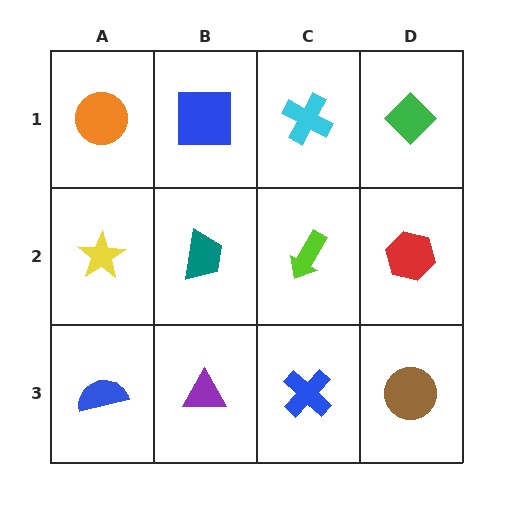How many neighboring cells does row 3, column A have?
2.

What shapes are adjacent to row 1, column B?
A teal trapezoid (row 2, column B), an orange circle (row 1, column A), a cyan cross (row 1, column C).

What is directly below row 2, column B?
A purple triangle.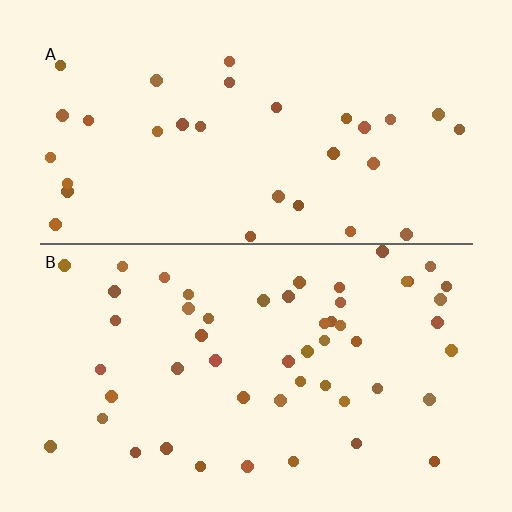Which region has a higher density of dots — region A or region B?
B (the bottom).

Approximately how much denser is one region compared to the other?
Approximately 1.7× — region B over region A.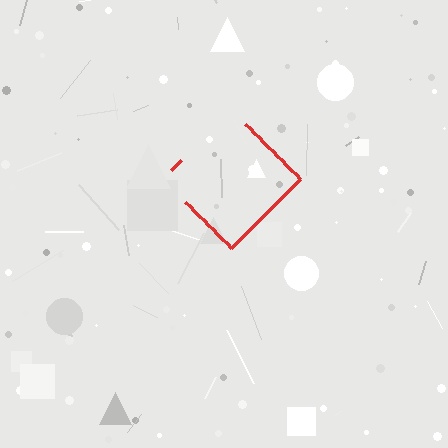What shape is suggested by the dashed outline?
The dashed outline suggests a diamond.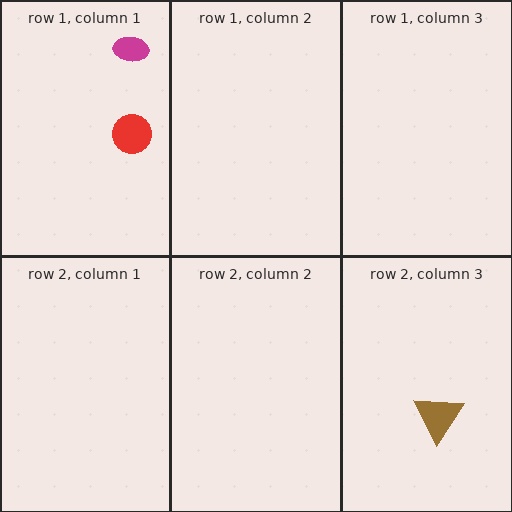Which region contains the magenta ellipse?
The row 1, column 1 region.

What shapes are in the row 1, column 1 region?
The magenta ellipse, the red circle.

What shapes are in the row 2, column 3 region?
The brown triangle.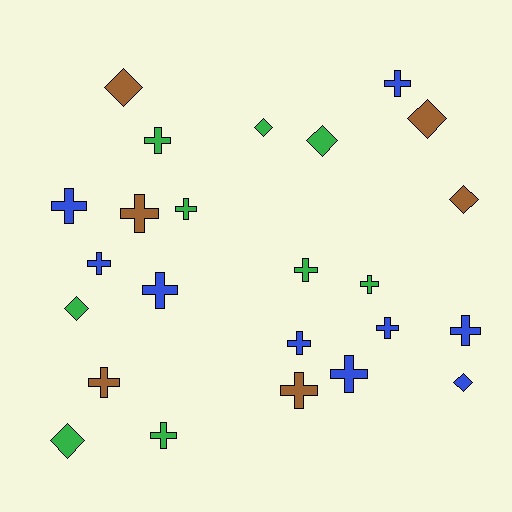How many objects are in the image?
There are 24 objects.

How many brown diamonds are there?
There are 3 brown diamonds.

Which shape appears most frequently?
Cross, with 16 objects.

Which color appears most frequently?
Green, with 9 objects.